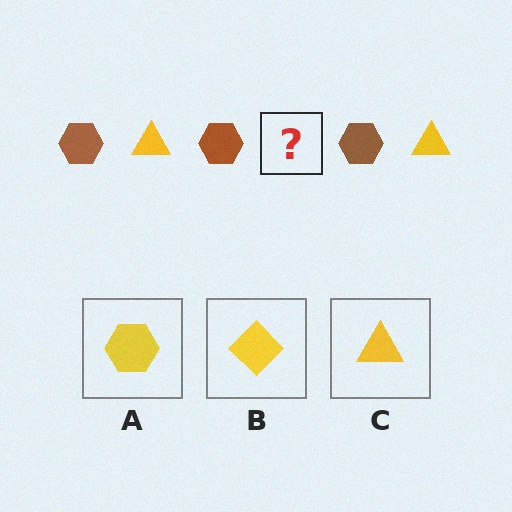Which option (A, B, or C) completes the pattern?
C.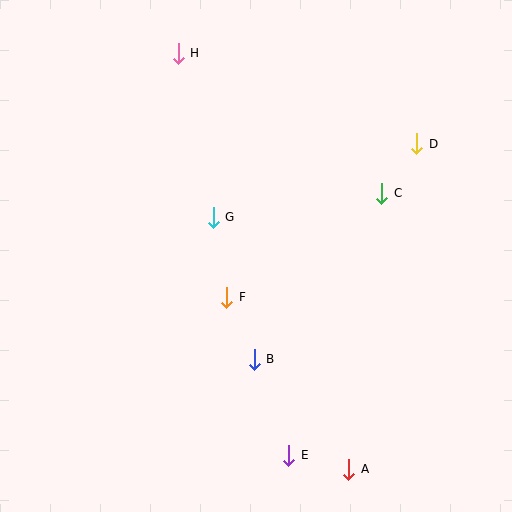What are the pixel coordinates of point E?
Point E is at (289, 455).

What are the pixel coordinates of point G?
Point G is at (213, 217).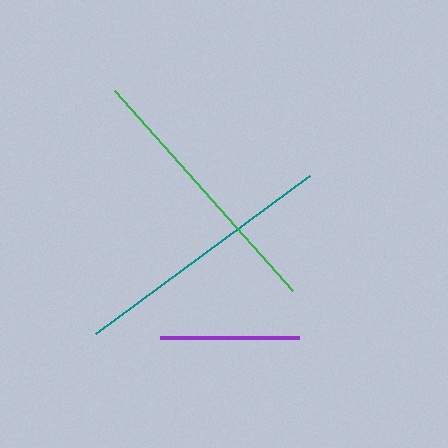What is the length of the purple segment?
The purple segment is approximately 138 pixels long.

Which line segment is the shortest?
The purple line is the shortest at approximately 138 pixels.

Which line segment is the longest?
The green line is the longest at approximately 268 pixels.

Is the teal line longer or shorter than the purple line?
The teal line is longer than the purple line.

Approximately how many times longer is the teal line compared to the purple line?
The teal line is approximately 1.9 times the length of the purple line.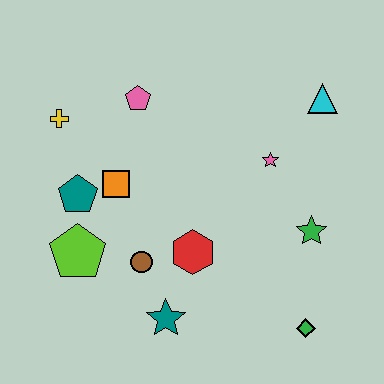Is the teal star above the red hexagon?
No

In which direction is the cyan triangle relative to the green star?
The cyan triangle is above the green star.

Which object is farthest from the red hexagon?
The cyan triangle is farthest from the red hexagon.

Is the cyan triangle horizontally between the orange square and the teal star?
No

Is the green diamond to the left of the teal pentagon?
No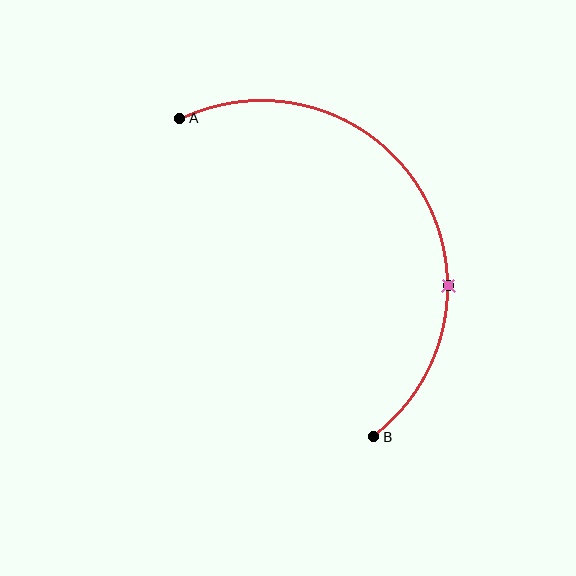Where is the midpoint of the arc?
The arc midpoint is the point on the curve farthest from the straight line joining A and B. It sits to the right of that line.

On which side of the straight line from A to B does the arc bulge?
The arc bulges to the right of the straight line connecting A and B.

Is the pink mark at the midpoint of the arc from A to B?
No. The pink mark lies on the arc but is closer to endpoint B. The arc midpoint would be at the point on the curve equidistant along the arc from both A and B.